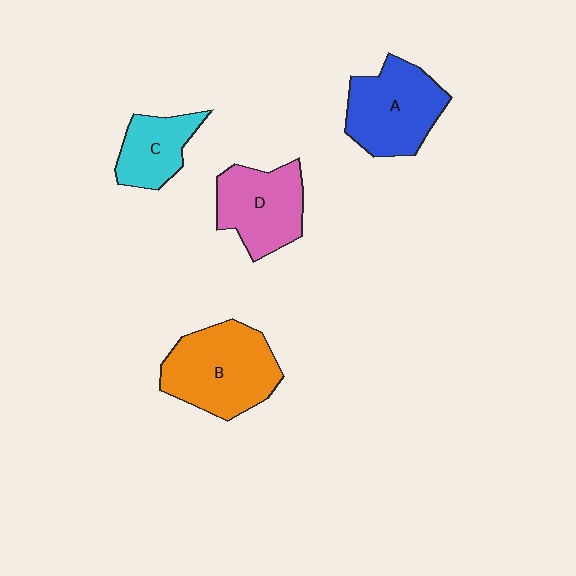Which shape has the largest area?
Shape B (orange).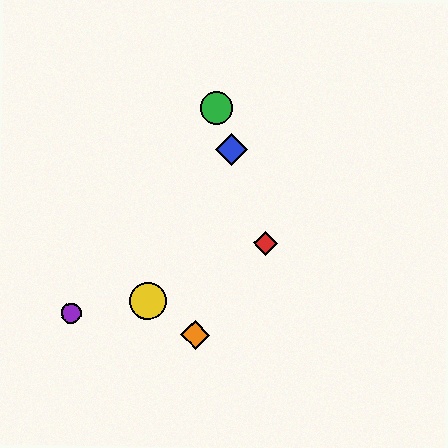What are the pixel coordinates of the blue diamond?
The blue diamond is at (232, 149).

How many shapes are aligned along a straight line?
3 shapes (the red diamond, the blue diamond, the green circle) are aligned along a straight line.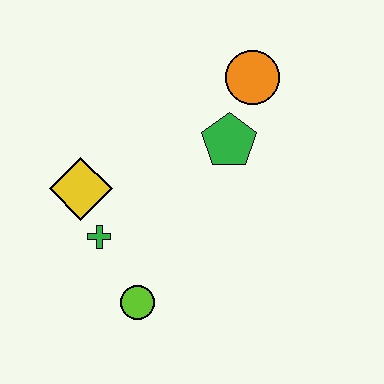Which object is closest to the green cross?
The yellow diamond is closest to the green cross.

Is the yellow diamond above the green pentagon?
No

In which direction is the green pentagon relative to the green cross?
The green pentagon is to the right of the green cross.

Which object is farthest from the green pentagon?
The lime circle is farthest from the green pentagon.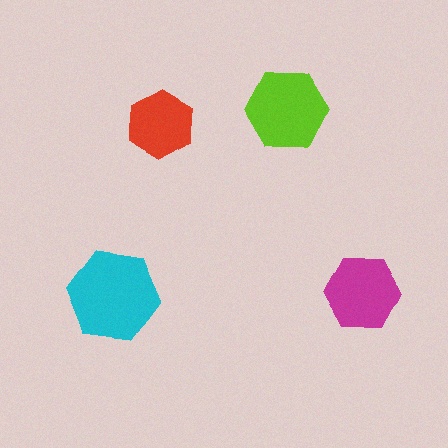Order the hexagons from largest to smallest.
the cyan one, the lime one, the magenta one, the red one.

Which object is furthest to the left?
The cyan hexagon is leftmost.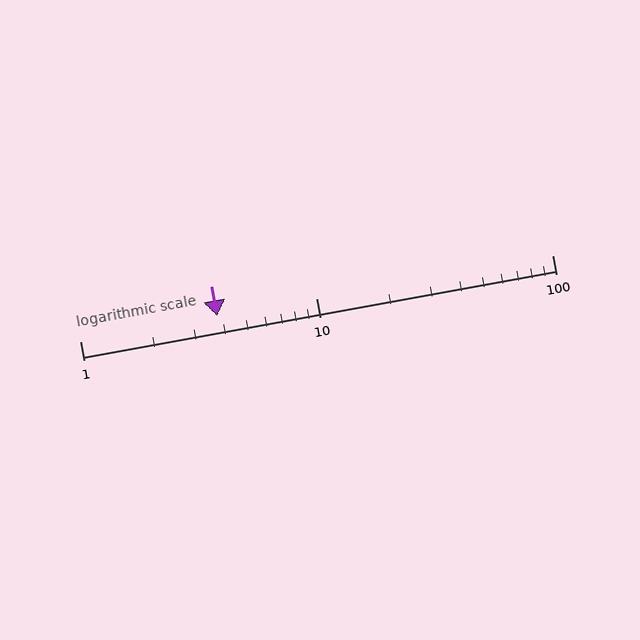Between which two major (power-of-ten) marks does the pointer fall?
The pointer is between 1 and 10.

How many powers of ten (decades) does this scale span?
The scale spans 2 decades, from 1 to 100.